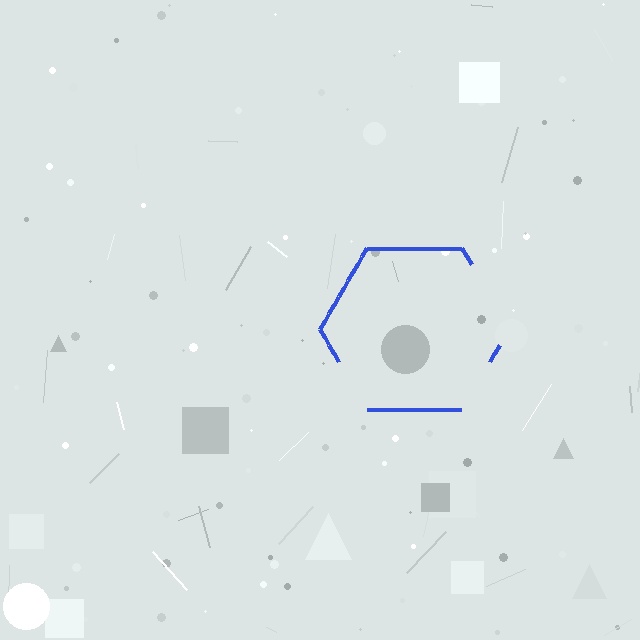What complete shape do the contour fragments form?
The contour fragments form a hexagon.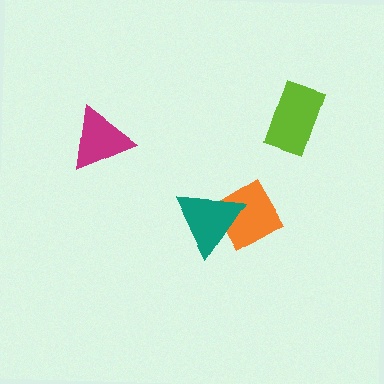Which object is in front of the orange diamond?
The teal triangle is in front of the orange diamond.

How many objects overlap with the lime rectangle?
0 objects overlap with the lime rectangle.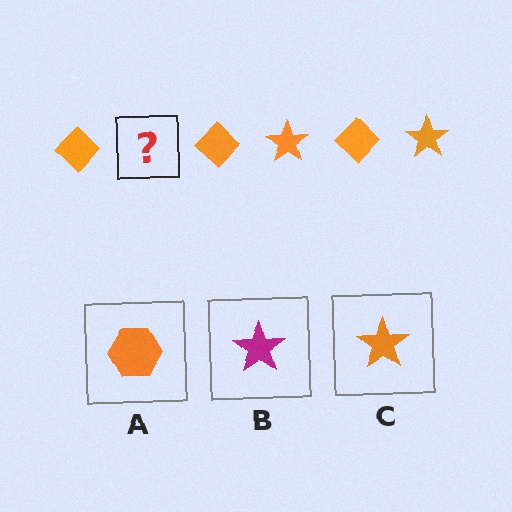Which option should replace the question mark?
Option C.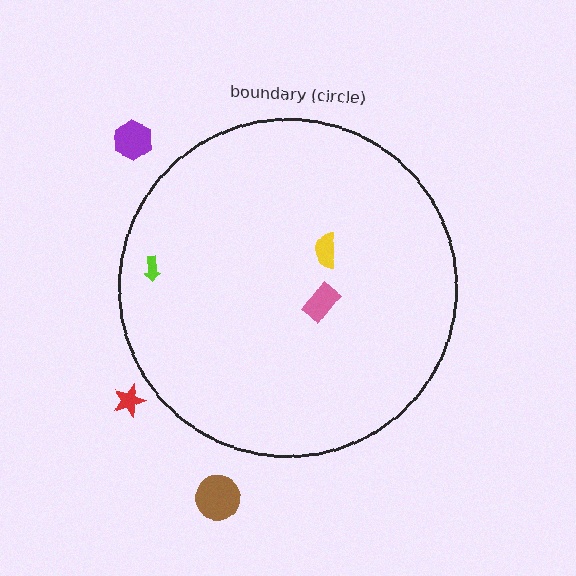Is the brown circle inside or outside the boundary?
Outside.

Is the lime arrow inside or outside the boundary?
Inside.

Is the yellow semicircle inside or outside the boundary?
Inside.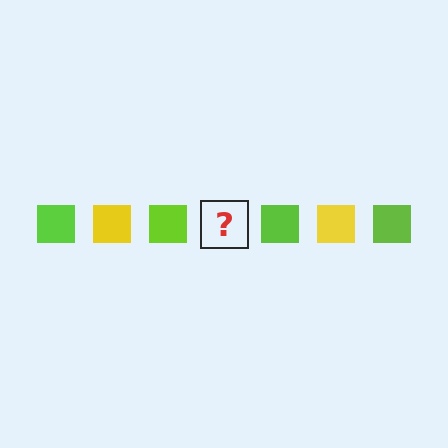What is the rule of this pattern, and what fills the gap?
The rule is that the pattern cycles through lime, yellow squares. The gap should be filled with a yellow square.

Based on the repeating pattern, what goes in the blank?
The blank should be a yellow square.